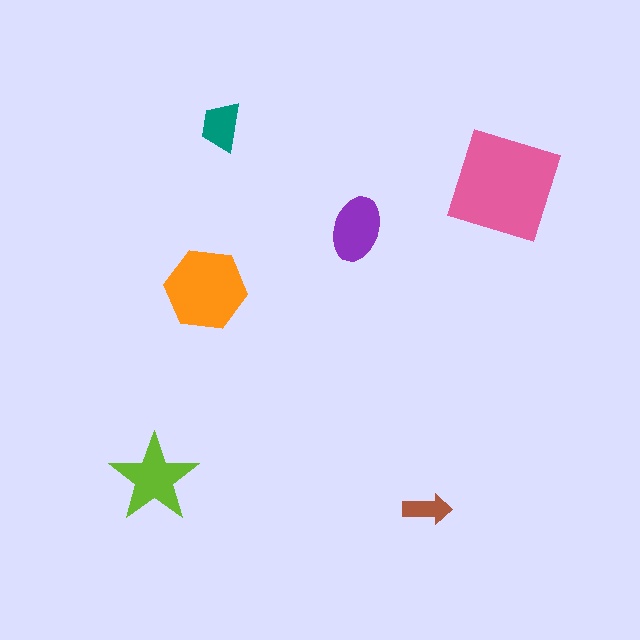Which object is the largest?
The pink square.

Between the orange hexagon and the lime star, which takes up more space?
The orange hexagon.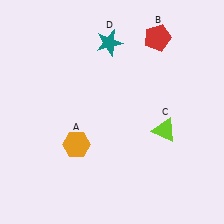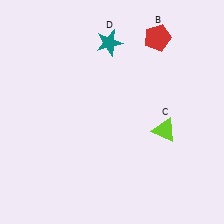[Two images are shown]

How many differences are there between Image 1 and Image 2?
There is 1 difference between the two images.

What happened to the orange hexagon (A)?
The orange hexagon (A) was removed in Image 2. It was in the bottom-left area of Image 1.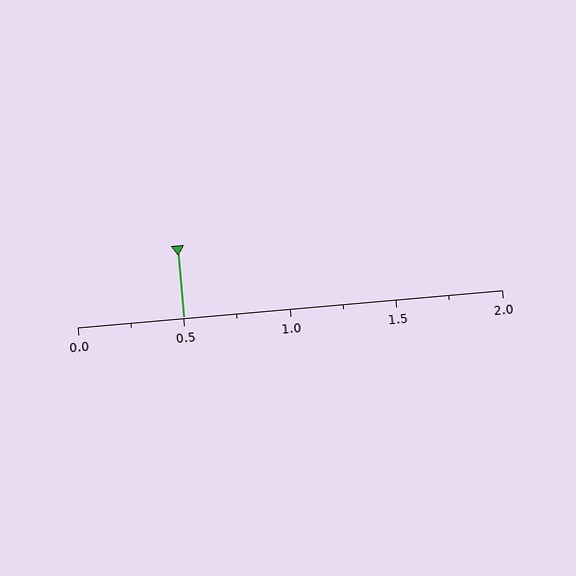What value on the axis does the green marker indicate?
The marker indicates approximately 0.5.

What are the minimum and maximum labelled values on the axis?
The axis runs from 0.0 to 2.0.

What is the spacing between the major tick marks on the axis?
The major ticks are spaced 0.5 apart.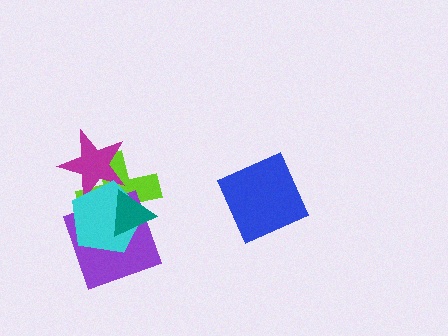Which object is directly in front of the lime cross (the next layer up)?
The magenta star is directly in front of the lime cross.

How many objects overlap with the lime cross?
4 objects overlap with the lime cross.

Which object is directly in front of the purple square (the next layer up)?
The cyan pentagon is directly in front of the purple square.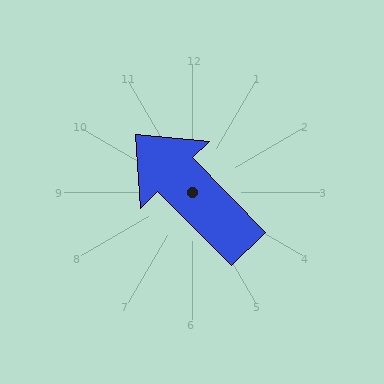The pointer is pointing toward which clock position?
Roughly 11 o'clock.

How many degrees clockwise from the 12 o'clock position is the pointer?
Approximately 315 degrees.